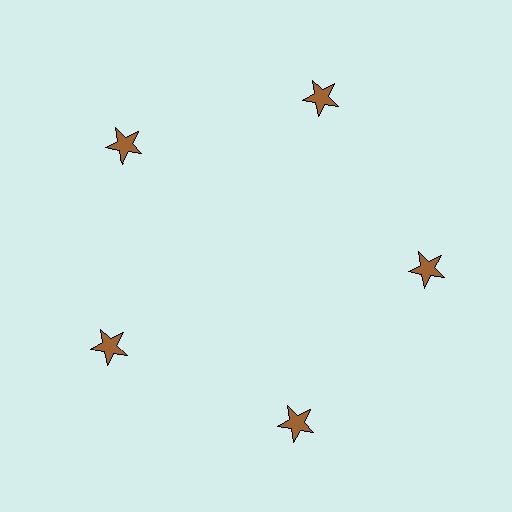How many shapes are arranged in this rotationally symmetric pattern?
There are 5 shapes, arranged in 5 groups of 1.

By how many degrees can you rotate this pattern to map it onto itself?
The pattern maps onto itself every 72 degrees of rotation.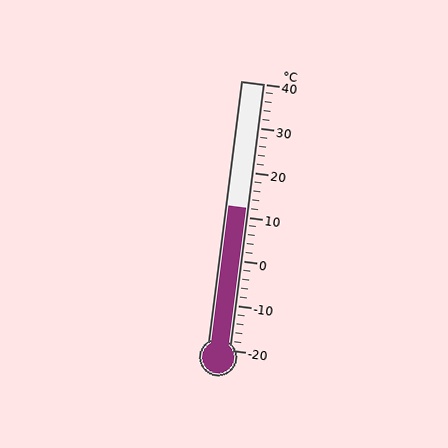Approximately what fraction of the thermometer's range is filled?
The thermometer is filled to approximately 55% of its range.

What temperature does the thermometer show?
The thermometer shows approximately 12°C.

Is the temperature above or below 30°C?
The temperature is below 30°C.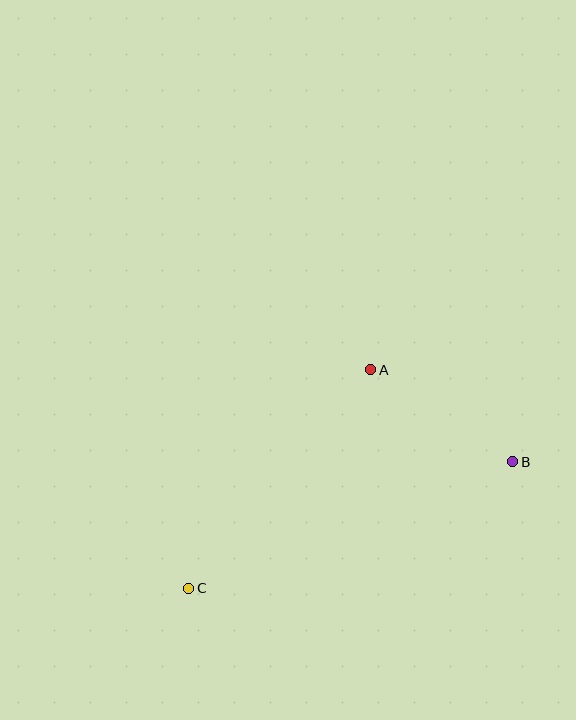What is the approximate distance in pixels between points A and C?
The distance between A and C is approximately 284 pixels.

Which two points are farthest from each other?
Points B and C are farthest from each other.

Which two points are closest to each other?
Points A and B are closest to each other.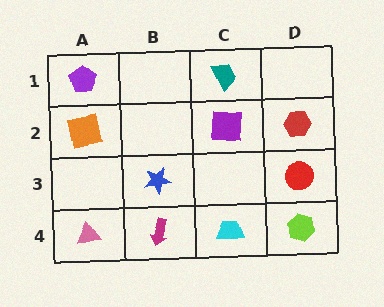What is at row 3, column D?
A red circle.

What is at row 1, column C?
A teal trapezoid.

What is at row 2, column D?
A red hexagon.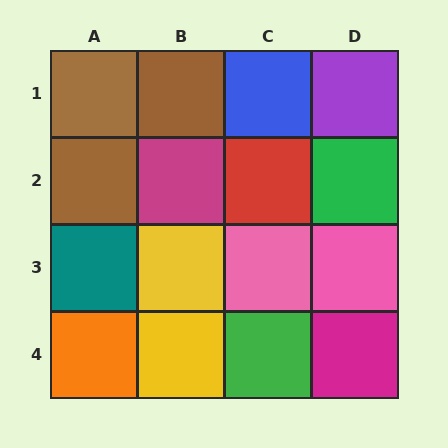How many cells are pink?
2 cells are pink.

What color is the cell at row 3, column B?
Yellow.